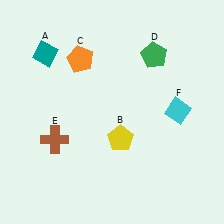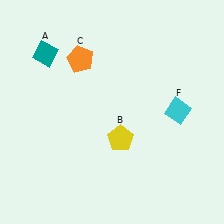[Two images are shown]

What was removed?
The green pentagon (D), the brown cross (E) were removed in Image 2.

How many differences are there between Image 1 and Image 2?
There are 2 differences between the two images.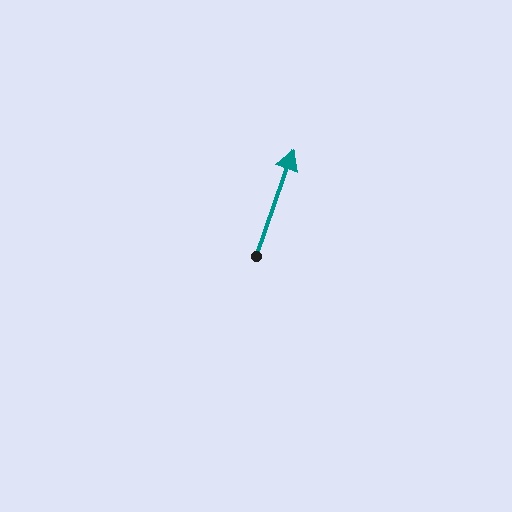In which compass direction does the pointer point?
North.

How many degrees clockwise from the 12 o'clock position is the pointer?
Approximately 19 degrees.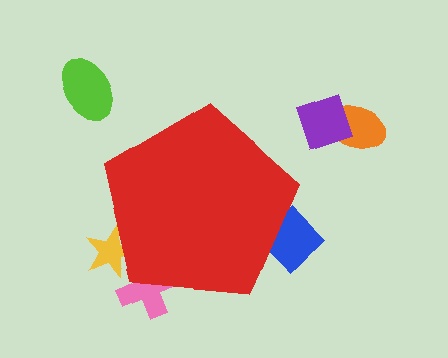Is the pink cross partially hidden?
Yes, the pink cross is partially hidden behind the red pentagon.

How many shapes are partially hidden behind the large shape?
3 shapes are partially hidden.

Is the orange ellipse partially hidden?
No, the orange ellipse is fully visible.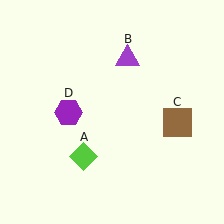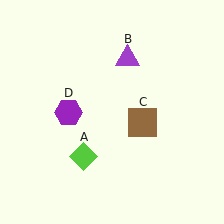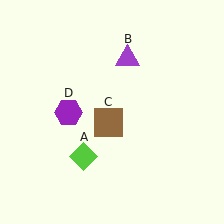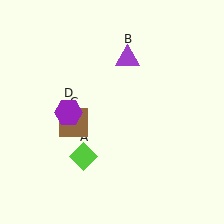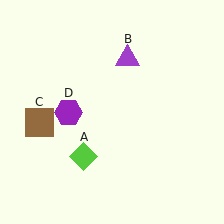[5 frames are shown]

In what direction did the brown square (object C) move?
The brown square (object C) moved left.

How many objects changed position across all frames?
1 object changed position: brown square (object C).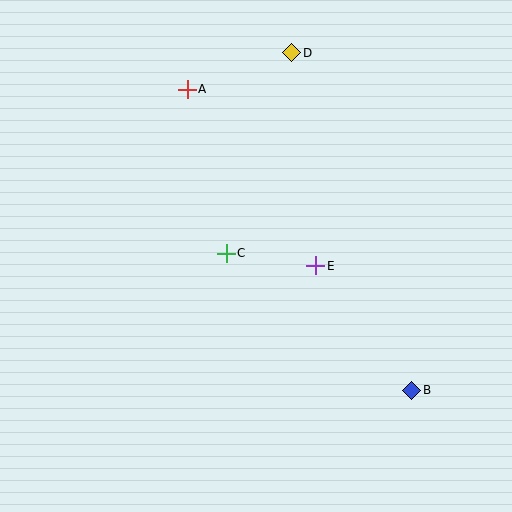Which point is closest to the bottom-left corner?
Point C is closest to the bottom-left corner.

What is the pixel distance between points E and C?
The distance between E and C is 90 pixels.